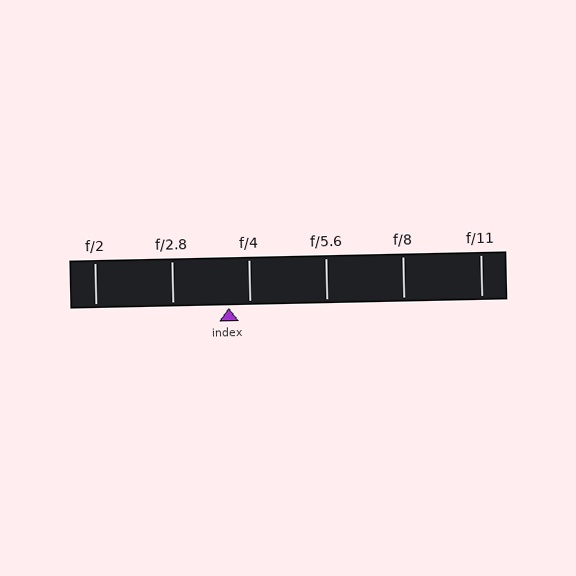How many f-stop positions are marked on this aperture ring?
There are 6 f-stop positions marked.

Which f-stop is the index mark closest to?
The index mark is closest to f/4.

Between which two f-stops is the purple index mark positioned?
The index mark is between f/2.8 and f/4.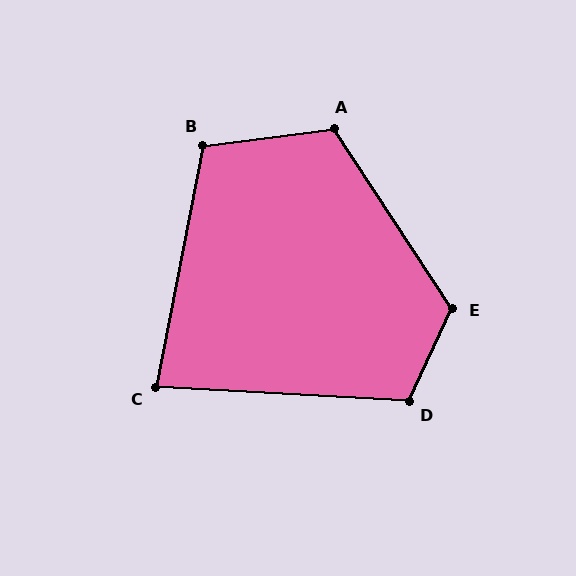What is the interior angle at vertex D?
Approximately 112 degrees (obtuse).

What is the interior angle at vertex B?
Approximately 108 degrees (obtuse).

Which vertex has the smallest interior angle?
C, at approximately 82 degrees.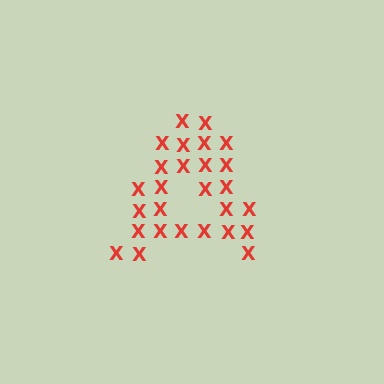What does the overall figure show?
The overall figure shows the letter A.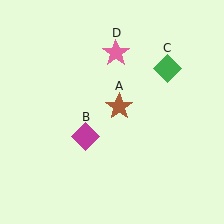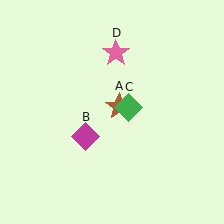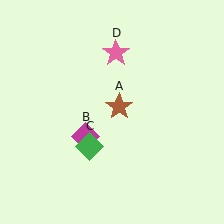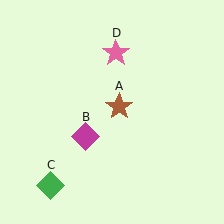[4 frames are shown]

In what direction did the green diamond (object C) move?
The green diamond (object C) moved down and to the left.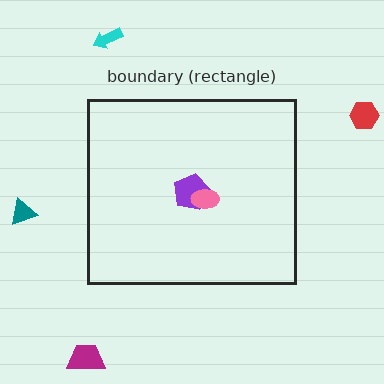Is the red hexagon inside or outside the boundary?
Outside.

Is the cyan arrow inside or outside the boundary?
Outside.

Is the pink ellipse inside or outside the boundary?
Inside.